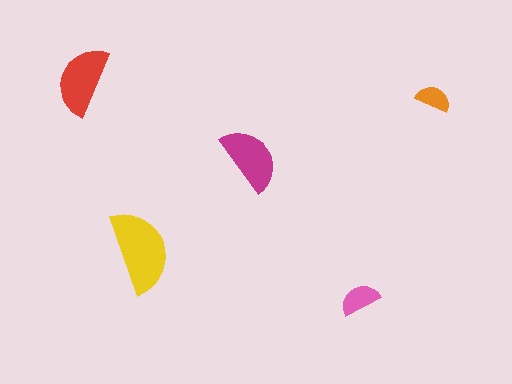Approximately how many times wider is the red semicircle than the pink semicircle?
About 1.5 times wider.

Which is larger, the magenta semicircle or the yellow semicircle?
The yellow one.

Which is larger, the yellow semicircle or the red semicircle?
The yellow one.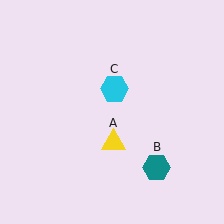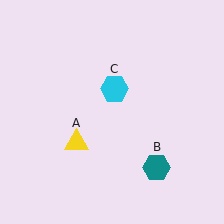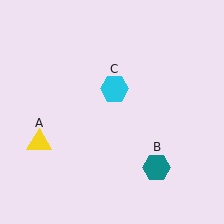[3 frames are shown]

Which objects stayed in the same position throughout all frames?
Teal hexagon (object B) and cyan hexagon (object C) remained stationary.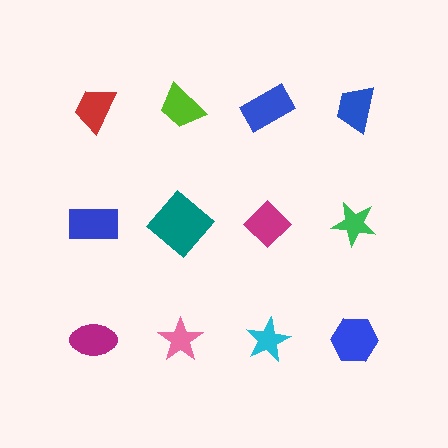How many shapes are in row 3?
4 shapes.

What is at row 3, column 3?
A cyan star.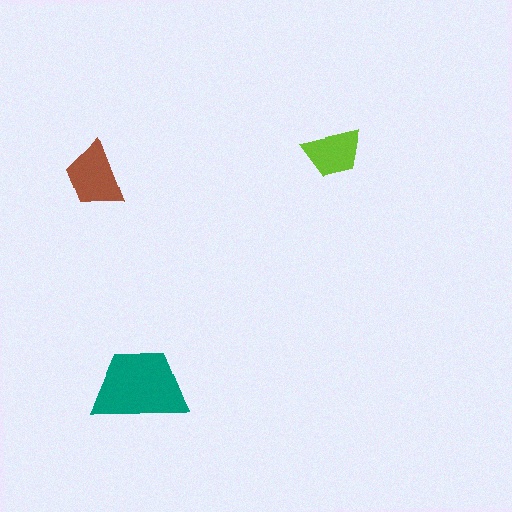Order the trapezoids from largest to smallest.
the teal one, the brown one, the lime one.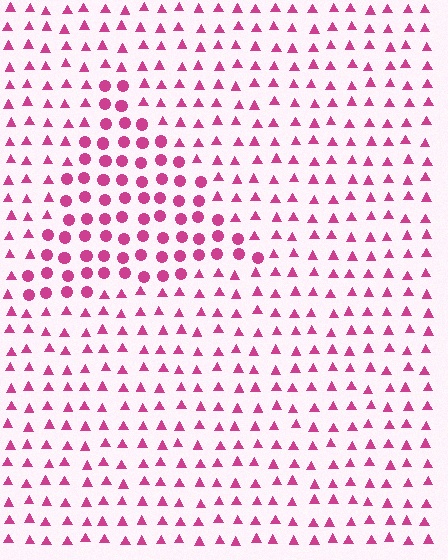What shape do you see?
I see a triangle.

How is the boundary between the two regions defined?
The boundary is defined by a change in element shape: circles inside vs. triangles outside. All elements share the same color and spacing.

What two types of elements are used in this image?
The image uses circles inside the triangle region and triangles outside it.